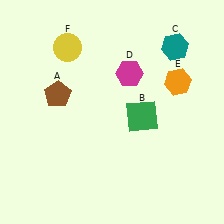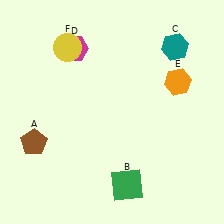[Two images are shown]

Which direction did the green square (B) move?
The green square (B) moved down.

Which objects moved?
The objects that moved are: the brown pentagon (A), the green square (B), the magenta hexagon (D).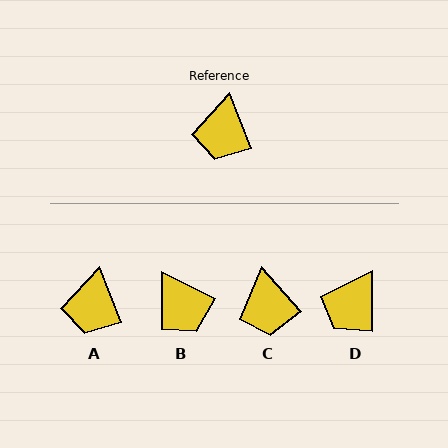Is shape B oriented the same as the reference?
No, it is off by about 43 degrees.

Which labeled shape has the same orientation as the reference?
A.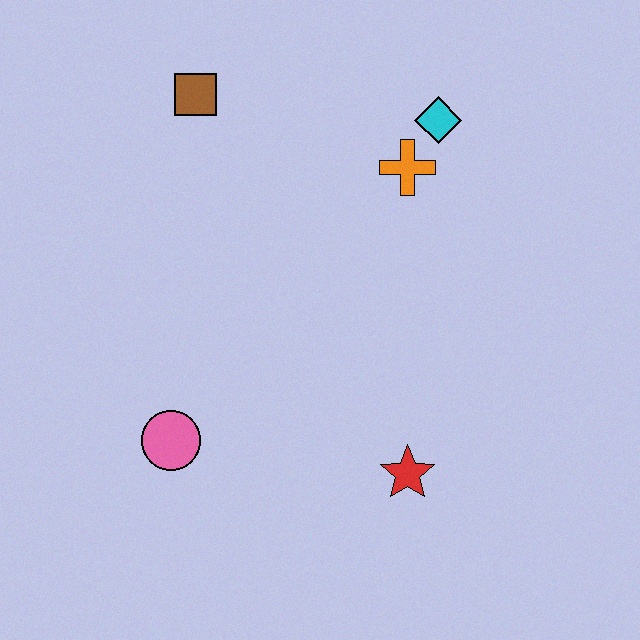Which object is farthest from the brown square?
The red star is farthest from the brown square.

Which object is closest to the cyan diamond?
The orange cross is closest to the cyan diamond.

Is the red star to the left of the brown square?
No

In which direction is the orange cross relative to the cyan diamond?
The orange cross is below the cyan diamond.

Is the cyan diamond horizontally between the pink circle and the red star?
No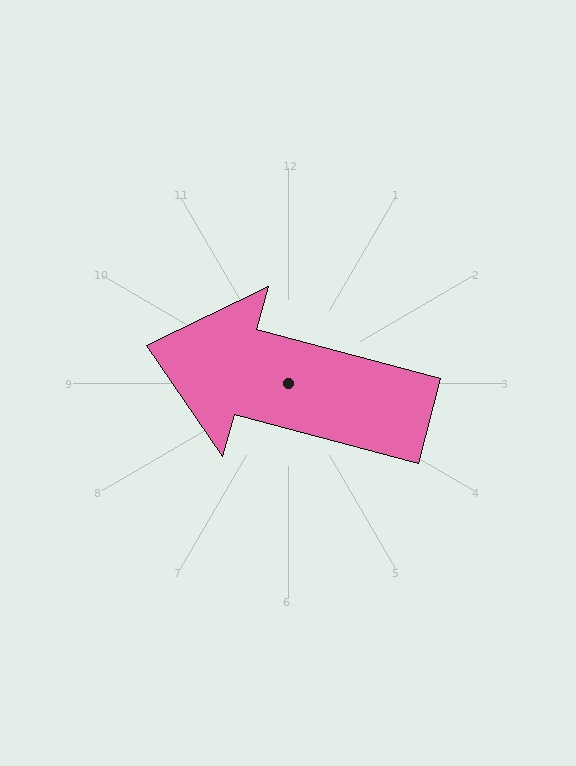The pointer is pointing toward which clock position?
Roughly 9 o'clock.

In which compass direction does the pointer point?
West.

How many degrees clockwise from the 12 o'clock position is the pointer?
Approximately 285 degrees.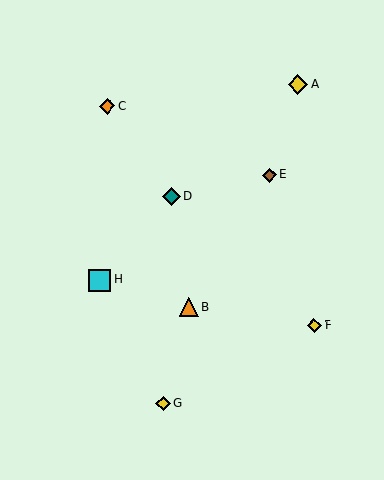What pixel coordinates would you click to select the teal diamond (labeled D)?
Click at (171, 197) to select the teal diamond D.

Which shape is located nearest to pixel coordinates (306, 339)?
The yellow diamond (labeled F) at (314, 326) is nearest to that location.